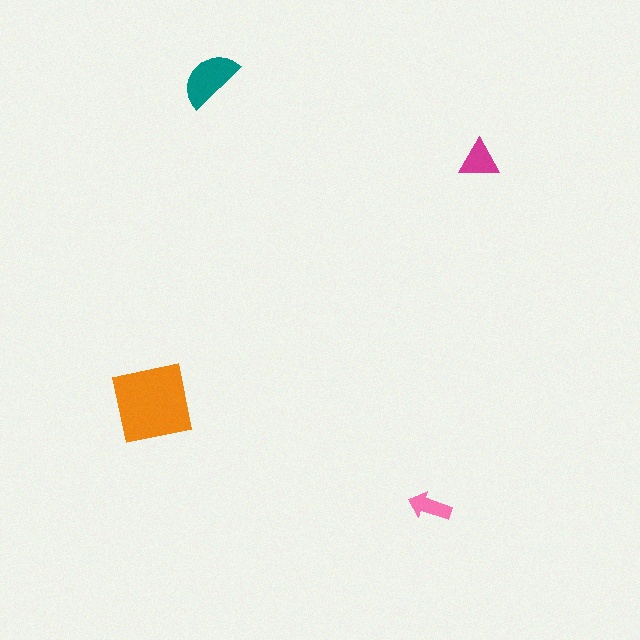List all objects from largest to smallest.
The orange square, the teal semicircle, the magenta triangle, the pink arrow.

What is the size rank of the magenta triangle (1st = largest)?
3rd.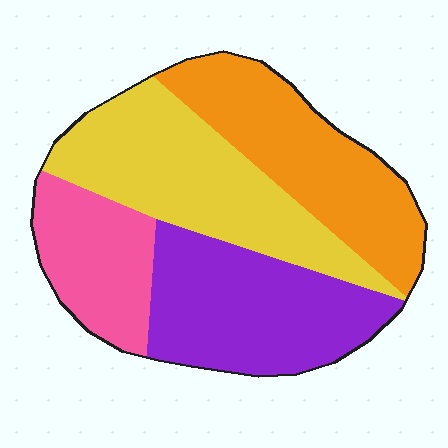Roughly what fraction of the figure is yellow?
Yellow covers around 30% of the figure.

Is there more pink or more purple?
Purple.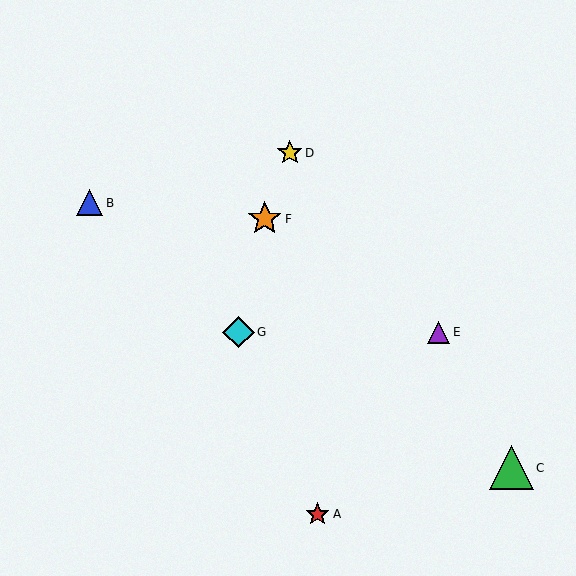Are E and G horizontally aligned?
Yes, both are at y≈332.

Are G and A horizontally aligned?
No, G is at y≈332 and A is at y≈514.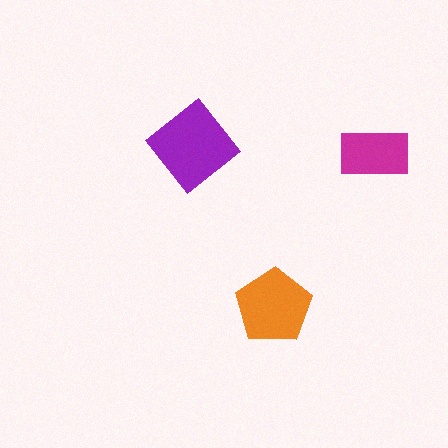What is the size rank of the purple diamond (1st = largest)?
1st.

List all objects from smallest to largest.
The magenta rectangle, the orange pentagon, the purple diamond.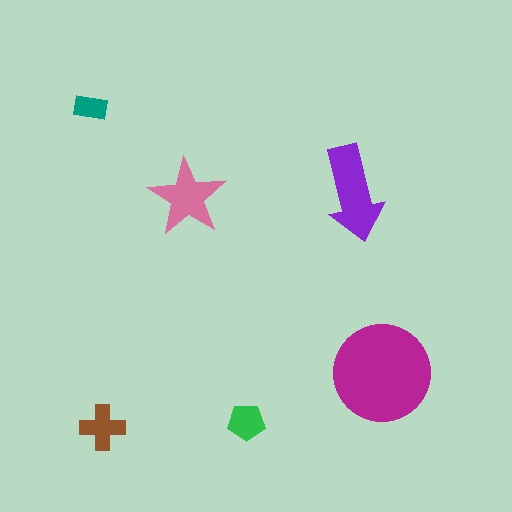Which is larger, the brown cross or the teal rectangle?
The brown cross.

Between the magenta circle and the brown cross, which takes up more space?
The magenta circle.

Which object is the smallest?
The teal rectangle.